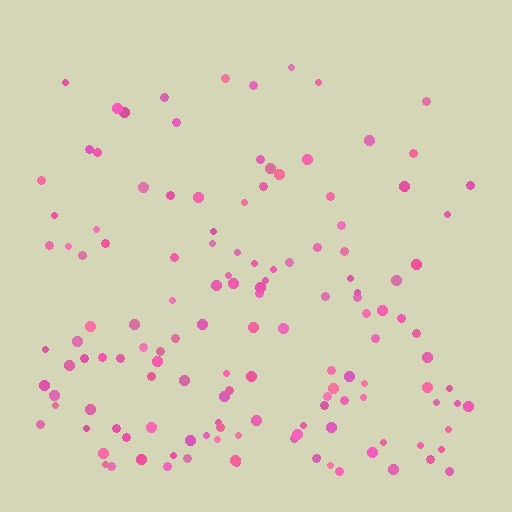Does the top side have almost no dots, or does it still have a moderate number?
Still a moderate number, just noticeably fewer than the bottom.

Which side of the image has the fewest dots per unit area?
The top.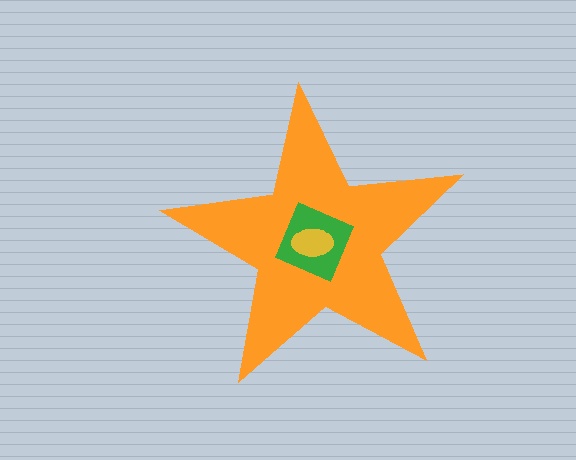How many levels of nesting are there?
3.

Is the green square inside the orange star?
Yes.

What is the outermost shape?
The orange star.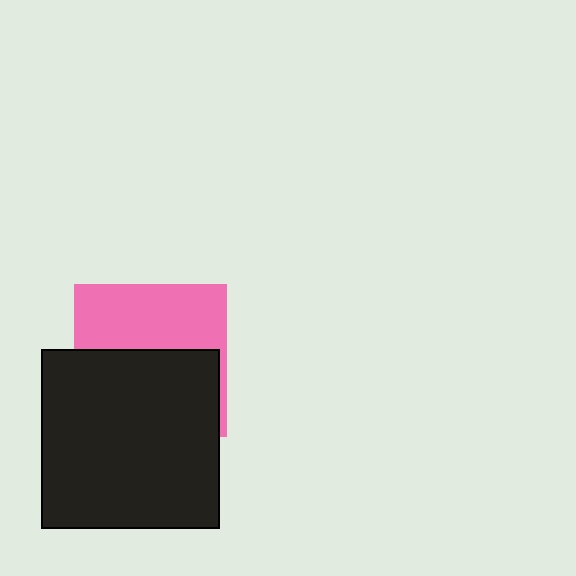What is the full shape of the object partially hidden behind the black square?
The partially hidden object is a pink square.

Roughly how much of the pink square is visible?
About half of it is visible (roughly 46%).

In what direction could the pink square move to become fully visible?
The pink square could move up. That would shift it out from behind the black square entirely.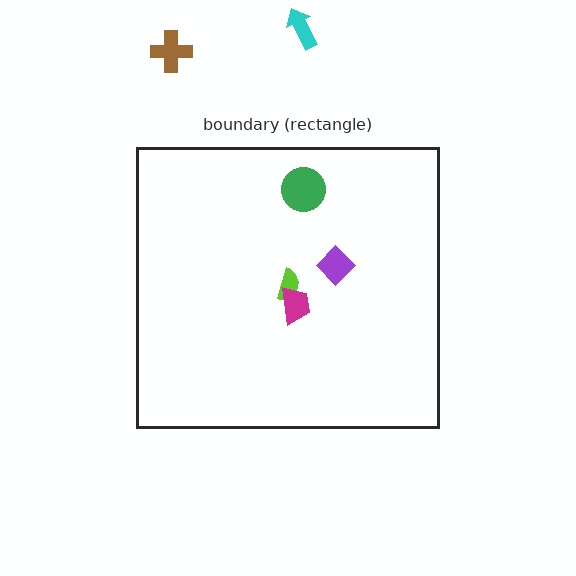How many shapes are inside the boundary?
4 inside, 2 outside.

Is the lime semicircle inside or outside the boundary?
Inside.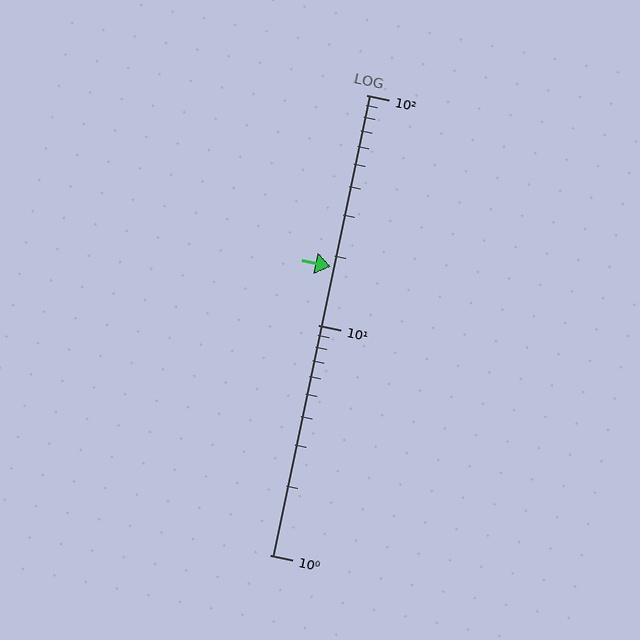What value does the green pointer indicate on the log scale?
The pointer indicates approximately 18.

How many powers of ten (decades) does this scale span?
The scale spans 2 decades, from 1 to 100.